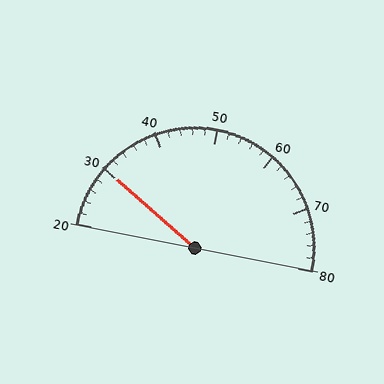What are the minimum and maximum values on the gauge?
The gauge ranges from 20 to 80.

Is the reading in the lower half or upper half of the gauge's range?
The reading is in the lower half of the range (20 to 80).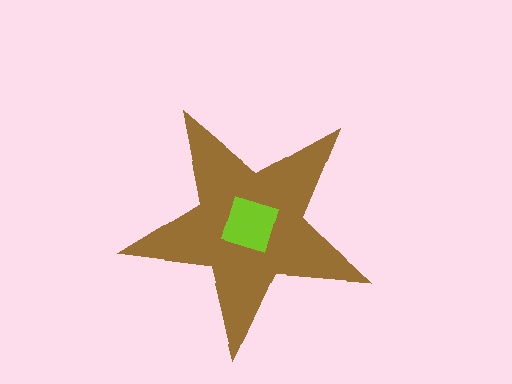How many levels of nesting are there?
2.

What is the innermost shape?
The lime square.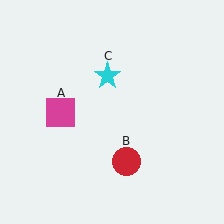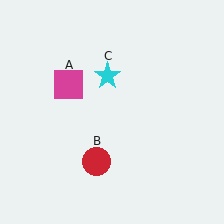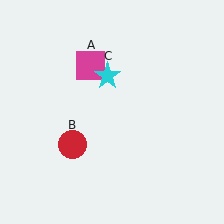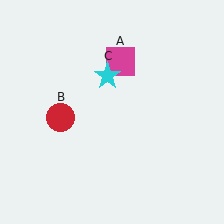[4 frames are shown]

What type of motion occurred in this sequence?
The magenta square (object A), red circle (object B) rotated clockwise around the center of the scene.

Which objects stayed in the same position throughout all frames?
Cyan star (object C) remained stationary.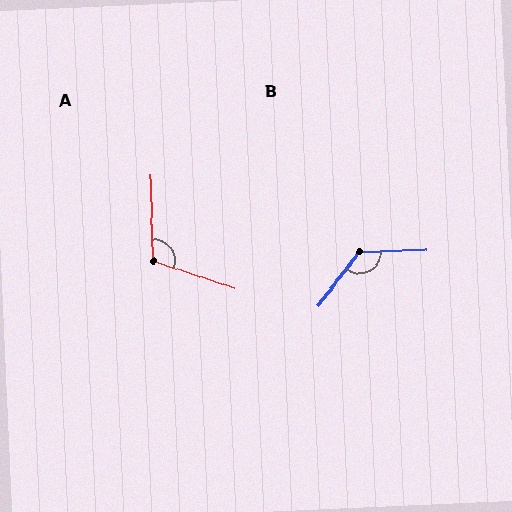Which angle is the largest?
B, at approximately 128 degrees.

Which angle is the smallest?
A, at approximately 110 degrees.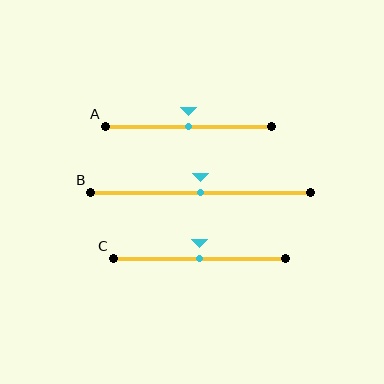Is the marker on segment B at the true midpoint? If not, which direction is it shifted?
Yes, the marker on segment B is at the true midpoint.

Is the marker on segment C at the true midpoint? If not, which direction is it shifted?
Yes, the marker on segment C is at the true midpoint.